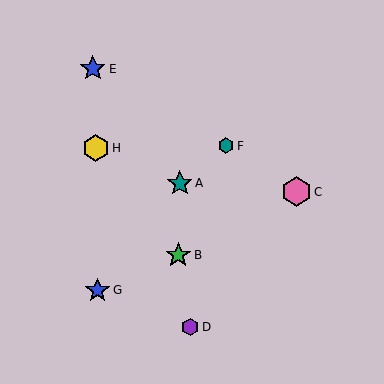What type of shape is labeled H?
Shape H is a yellow hexagon.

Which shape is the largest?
The pink hexagon (labeled C) is the largest.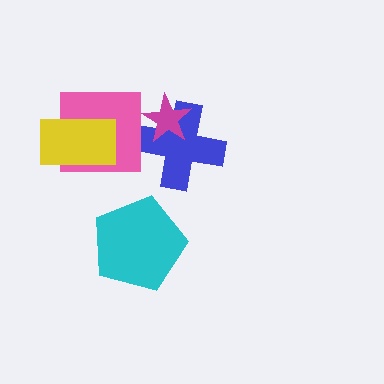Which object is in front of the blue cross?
The magenta star is in front of the blue cross.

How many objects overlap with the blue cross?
1 object overlaps with the blue cross.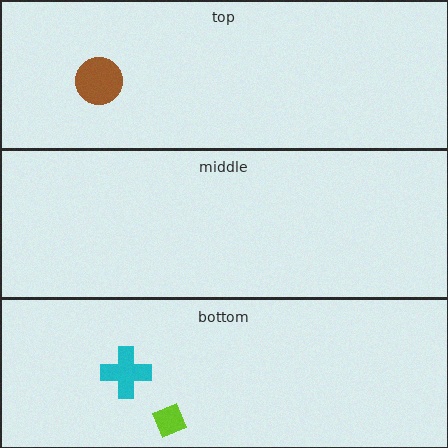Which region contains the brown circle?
The top region.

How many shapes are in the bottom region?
2.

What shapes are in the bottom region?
The lime diamond, the cyan cross.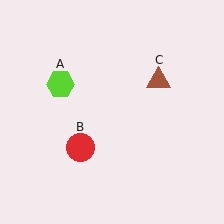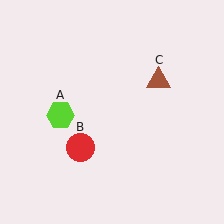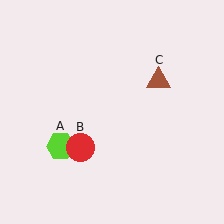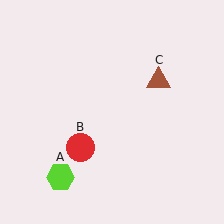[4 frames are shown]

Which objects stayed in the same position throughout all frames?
Red circle (object B) and brown triangle (object C) remained stationary.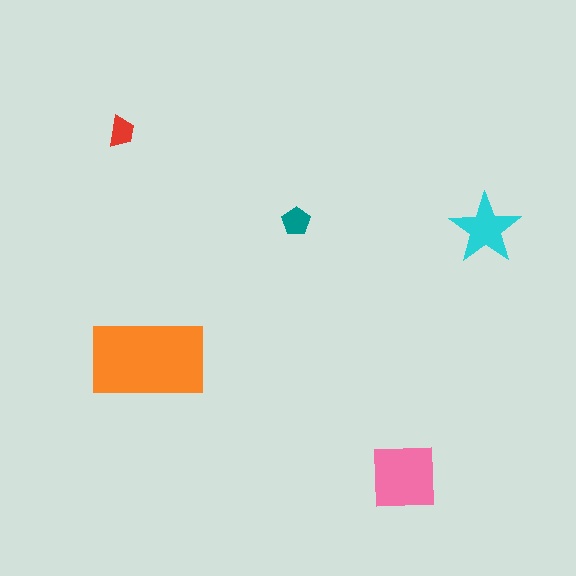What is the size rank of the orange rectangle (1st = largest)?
1st.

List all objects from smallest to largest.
The red trapezoid, the teal pentagon, the cyan star, the pink square, the orange rectangle.